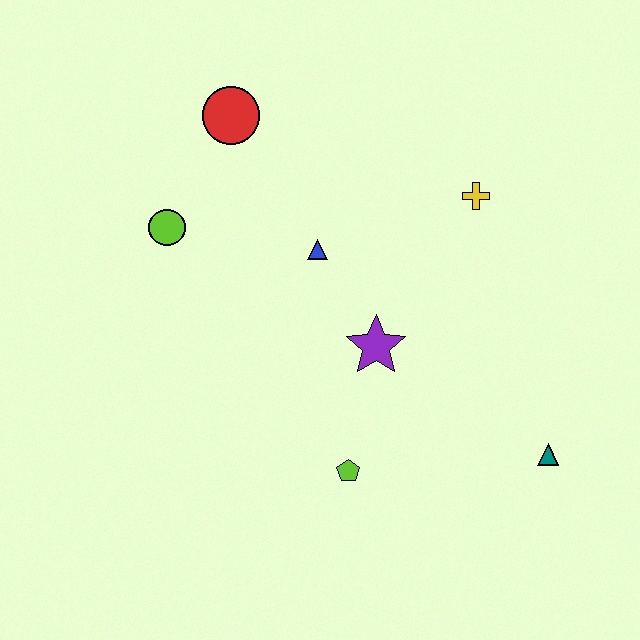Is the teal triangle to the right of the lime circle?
Yes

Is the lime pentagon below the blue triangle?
Yes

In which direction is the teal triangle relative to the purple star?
The teal triangle is to the right of the purple star.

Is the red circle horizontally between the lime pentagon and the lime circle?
Yes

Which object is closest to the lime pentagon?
The purple star is closest to the lime pentagon.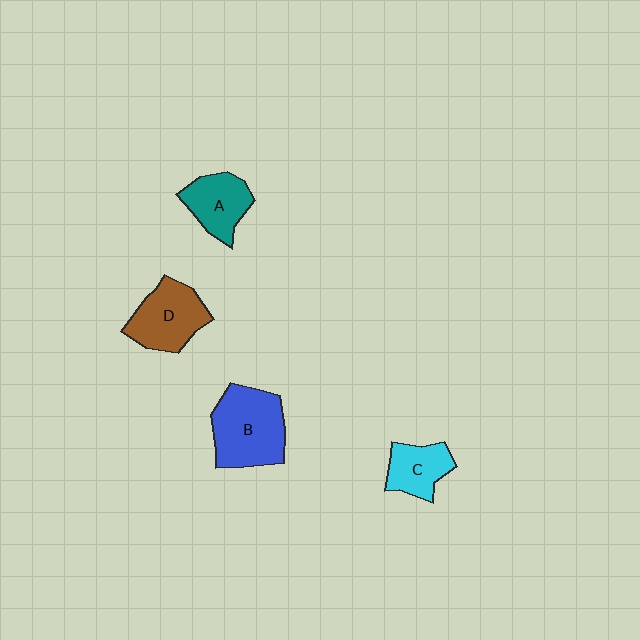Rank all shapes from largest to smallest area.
From largest to smallest: B (blue), D (brown), A (teal), C (cyan).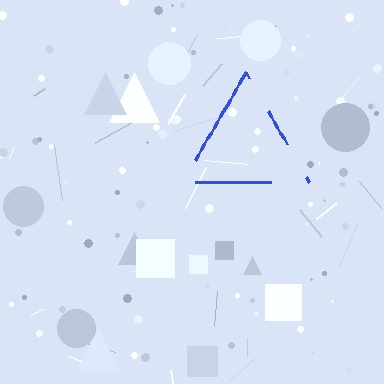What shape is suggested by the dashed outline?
The dashed outline suggests a triangle.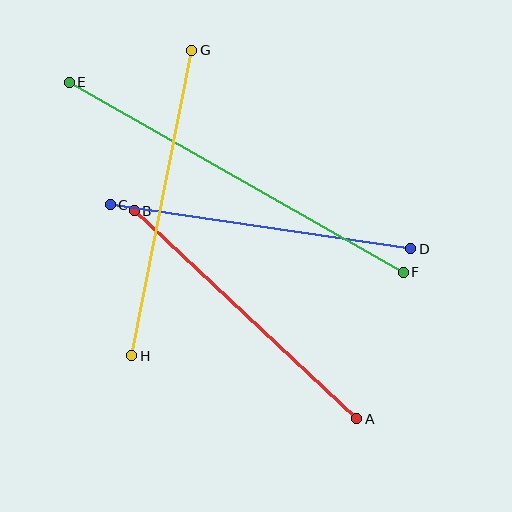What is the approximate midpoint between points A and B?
The midpoint is at approximately (246, 315) pixels.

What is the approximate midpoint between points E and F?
The midpoint is at approximately (236, 177) pixels.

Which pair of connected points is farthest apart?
Points E and F are farthest apart.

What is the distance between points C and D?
The distance is approximately 304 pixels.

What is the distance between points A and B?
The distance is approximately 305 pixels.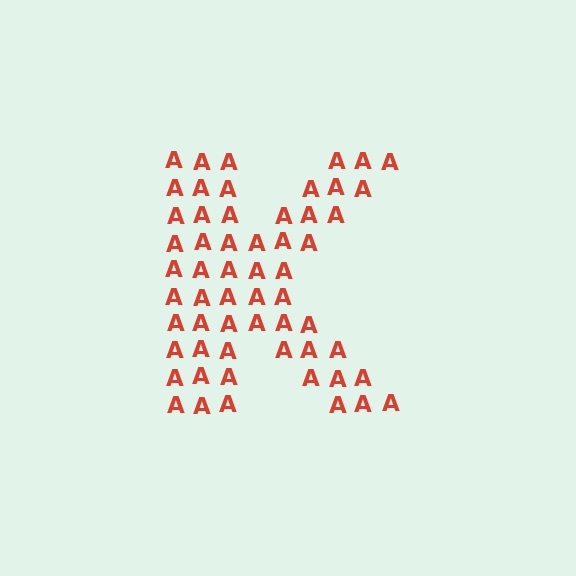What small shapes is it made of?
It is made of small letter A's.